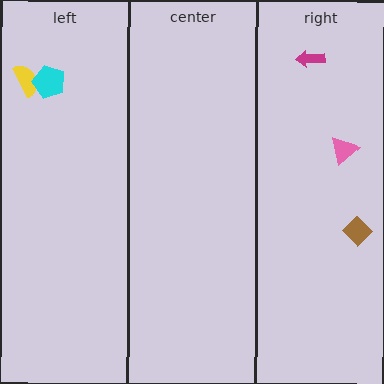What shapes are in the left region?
The yellow semicircle, the cyan pentagon.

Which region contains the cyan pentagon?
The left region.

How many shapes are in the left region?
2.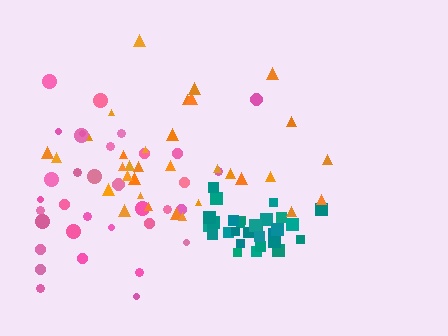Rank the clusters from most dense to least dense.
teal, pink, orange.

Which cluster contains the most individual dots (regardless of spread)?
Pink (34).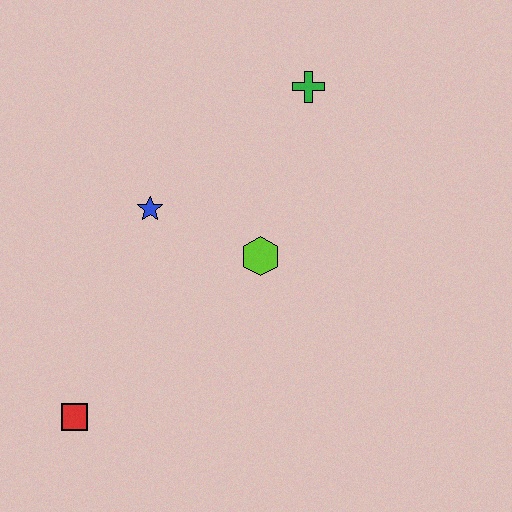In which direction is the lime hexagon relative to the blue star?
The lime hexagon is to the right of the blue star.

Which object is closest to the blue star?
The lime hexagon is closest to the blue star.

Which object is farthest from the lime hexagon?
The red square is farthest from the lime hexagon.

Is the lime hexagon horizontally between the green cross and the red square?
Yes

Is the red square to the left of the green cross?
Yes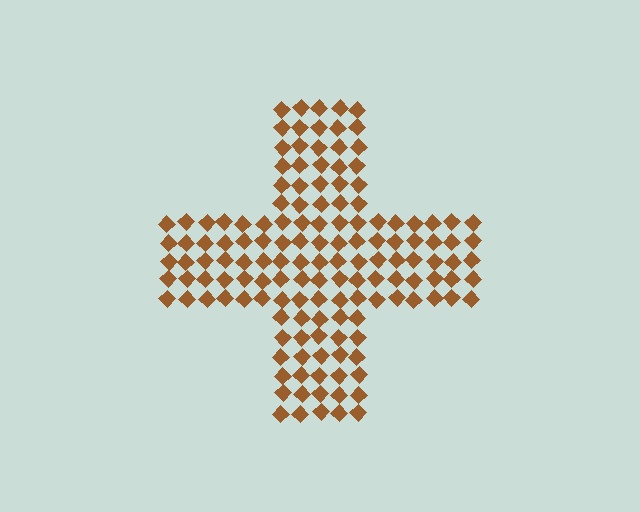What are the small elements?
The small elements are diamonds.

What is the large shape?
The large shape is a cross.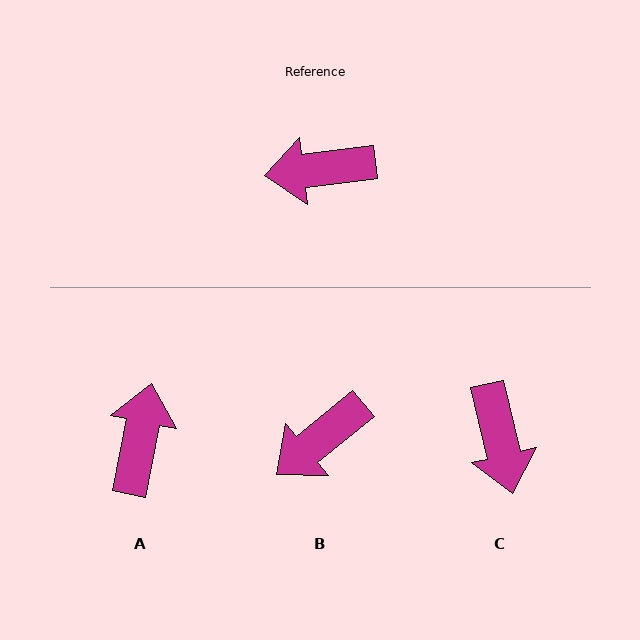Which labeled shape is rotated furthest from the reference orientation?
A, about 108 degrees away.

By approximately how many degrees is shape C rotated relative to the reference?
Approximately 96 degrees counter-clockwise.